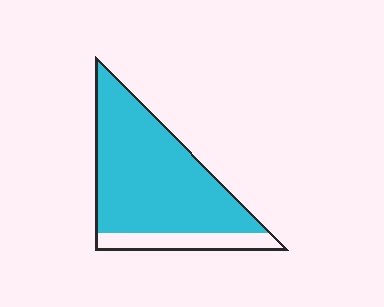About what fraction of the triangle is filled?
About five sixths (5/6).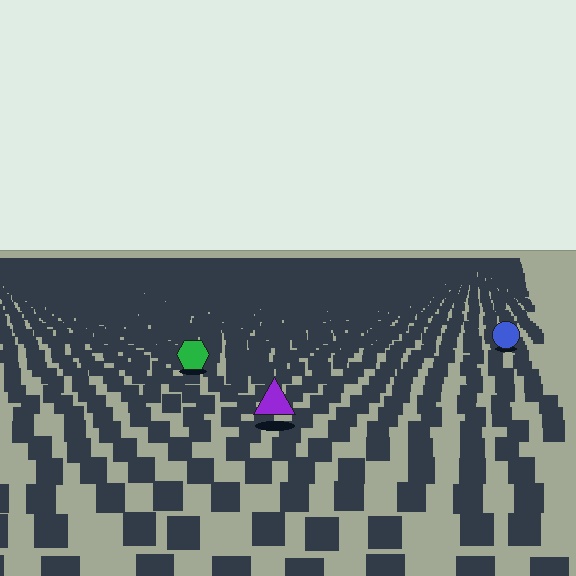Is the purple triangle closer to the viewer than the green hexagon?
Yes. The purple triangle is closer — you can tell from the texture gradient: the ground texture is coarser near it.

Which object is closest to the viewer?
The purple triangle is closest. The texture marks near it are larger and more spread out.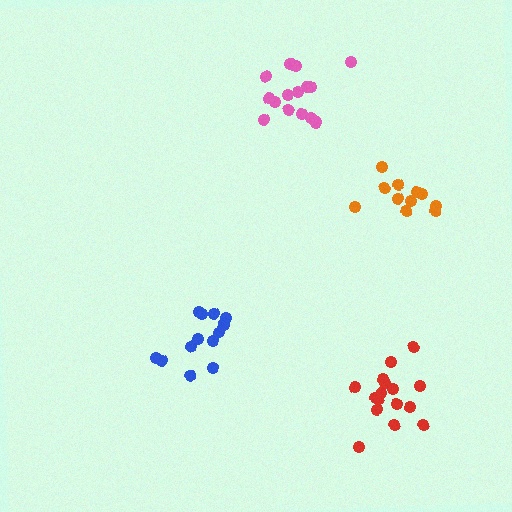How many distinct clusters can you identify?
There are 4 distinct clusters.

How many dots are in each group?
Group 1: 11 dots, Group 2: 13 dots, Group 3: 16 dots, Group 4: 16 dots (56 total).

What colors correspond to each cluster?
The clusters are colored: orange, blue, red, pink.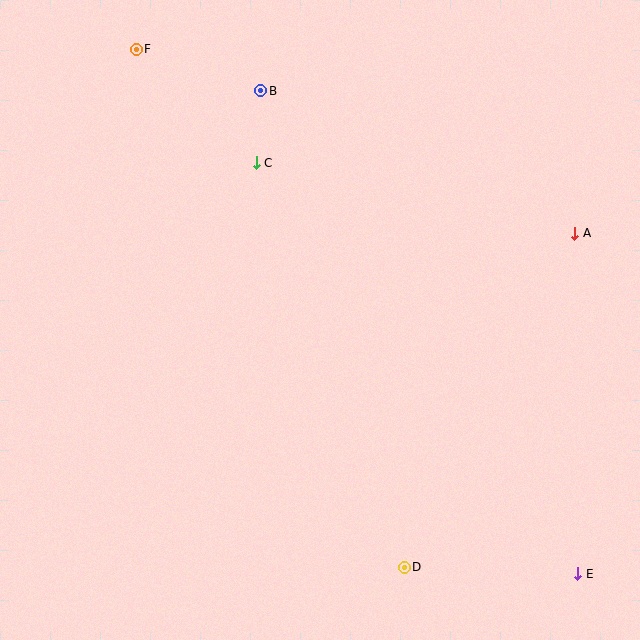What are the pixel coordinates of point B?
Point B is at (261, 91).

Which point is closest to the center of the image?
Point C at (256, 163) is closest to the center.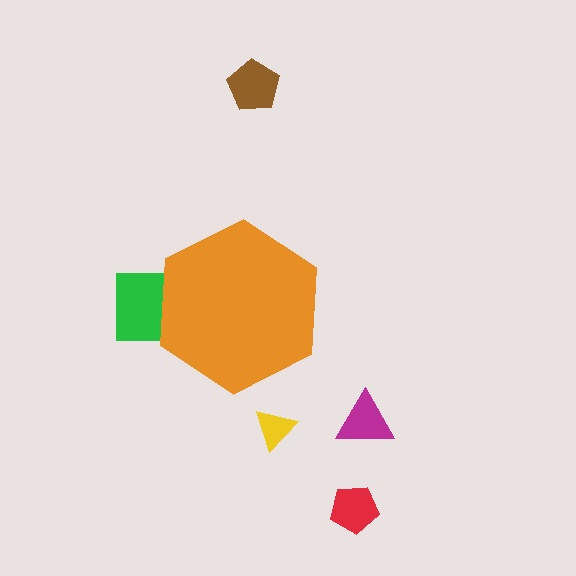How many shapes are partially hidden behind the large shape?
1 shape is partially hidden.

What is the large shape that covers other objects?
An orange hexagon.